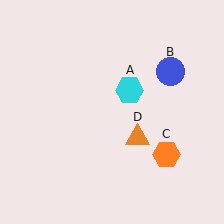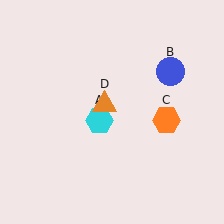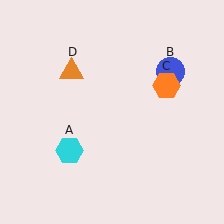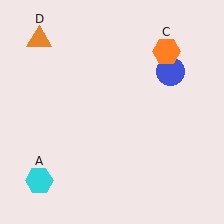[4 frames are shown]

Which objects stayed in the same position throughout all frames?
Blue circle (object B) remained stationary.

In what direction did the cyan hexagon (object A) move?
The cyan hexagon (object A) moved down and to the left.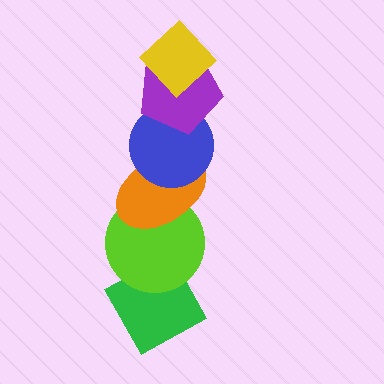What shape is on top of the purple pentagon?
The yellow diamond is on top of the purple pentagon.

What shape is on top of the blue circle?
The purple pentagon is on top of the blue circle.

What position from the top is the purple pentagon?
The purple pentagon is 2nd from the top.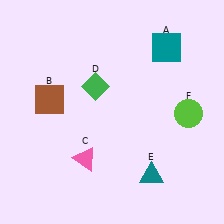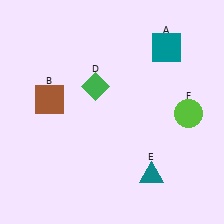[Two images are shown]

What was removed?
The pink triangle (C) was removed in Image 2.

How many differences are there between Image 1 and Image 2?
There is 1 difference between the two images.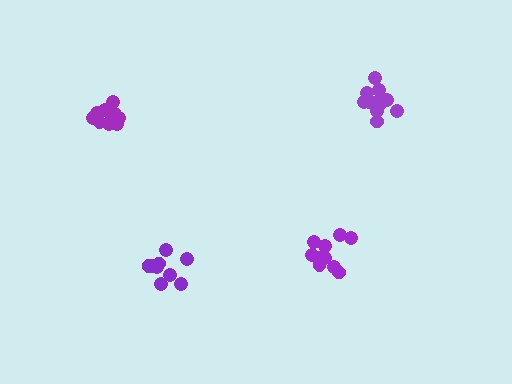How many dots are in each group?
Group 1: 9 dots, Group 2: 12 dots, Group 3: 12 dots, Group 4: 10 dots (43 total).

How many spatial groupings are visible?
There are 4 spatial groupings.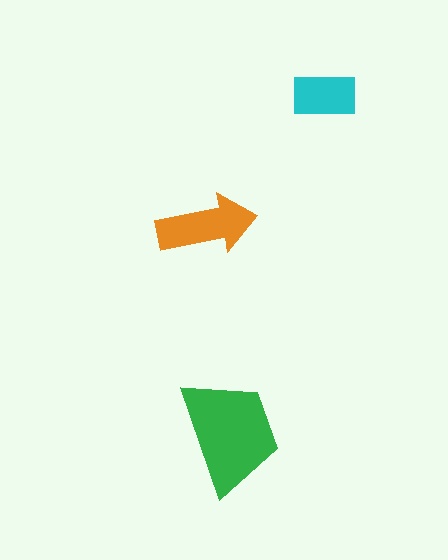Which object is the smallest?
The cyan rectangle.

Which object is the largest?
The green trapezoid.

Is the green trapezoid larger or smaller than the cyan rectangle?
Larger.